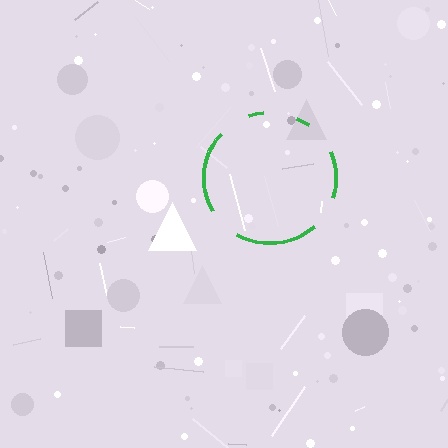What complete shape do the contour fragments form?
The contour fragments form a circle.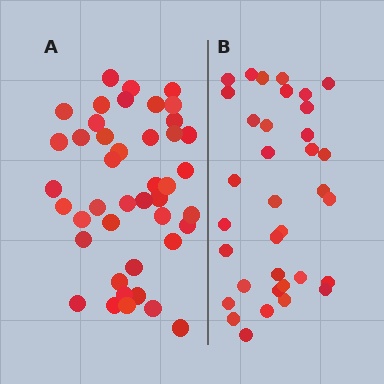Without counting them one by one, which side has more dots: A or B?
Region A (the left region) has more dots.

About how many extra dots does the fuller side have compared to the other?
Region A has roughly 8 or so more dots than region B.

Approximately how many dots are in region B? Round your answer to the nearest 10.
About 40 dots. (The exact count is 35, which rounds to 40.)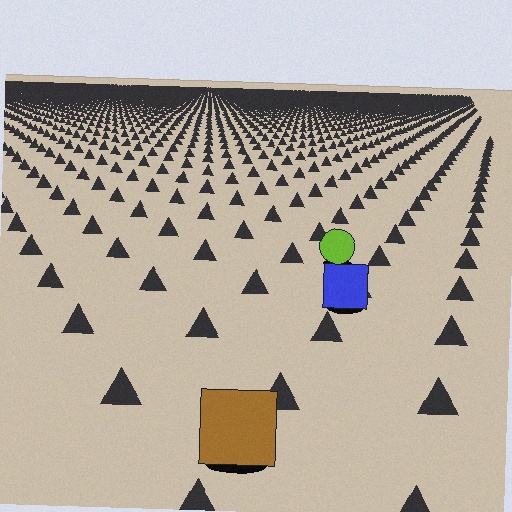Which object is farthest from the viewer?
The lime circle is farthest from the viewer. It appears smaller and the ground texture around it is denser.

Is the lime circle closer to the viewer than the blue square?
No. The blue square is closer — you can tell from the texture gradient: the ground texture is coarser near it.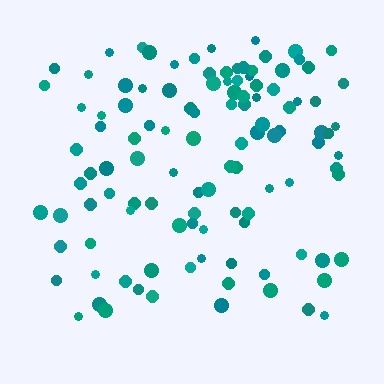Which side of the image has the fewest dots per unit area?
The bottom.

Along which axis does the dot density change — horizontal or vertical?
Vertical.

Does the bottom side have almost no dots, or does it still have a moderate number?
Still a moderate number, just noticeably fewer than the top.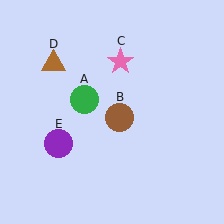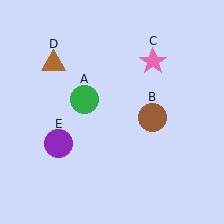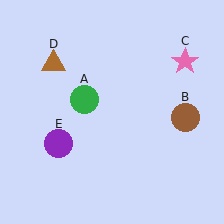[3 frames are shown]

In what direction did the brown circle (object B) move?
The brown circle (object B) moved right.